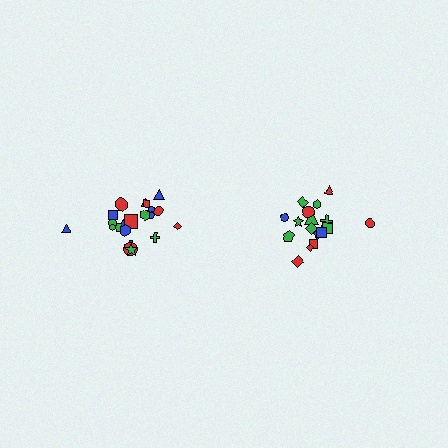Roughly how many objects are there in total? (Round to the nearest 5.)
Roughly 40 objects in total.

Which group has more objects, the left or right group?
The left group.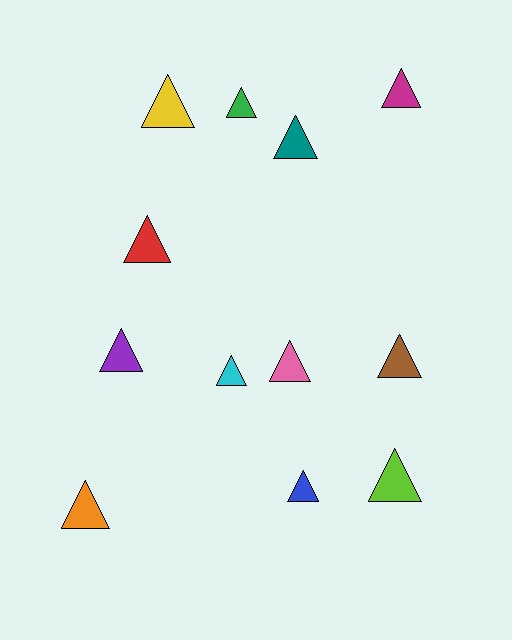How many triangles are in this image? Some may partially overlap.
There are 12 triangles.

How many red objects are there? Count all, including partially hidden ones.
There is 1 red object.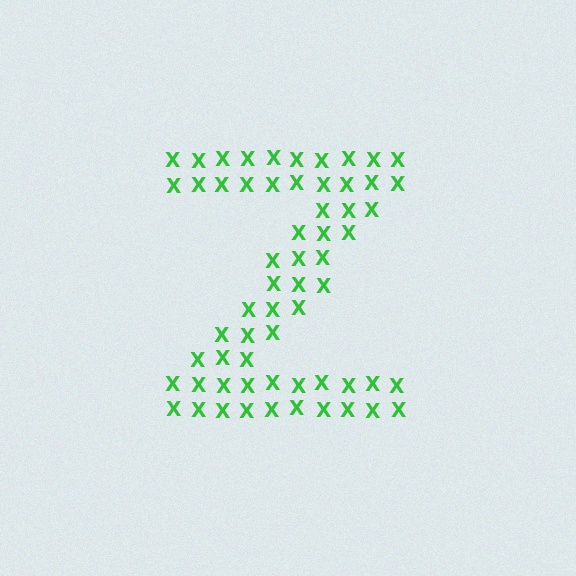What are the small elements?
The small elements are letter X's.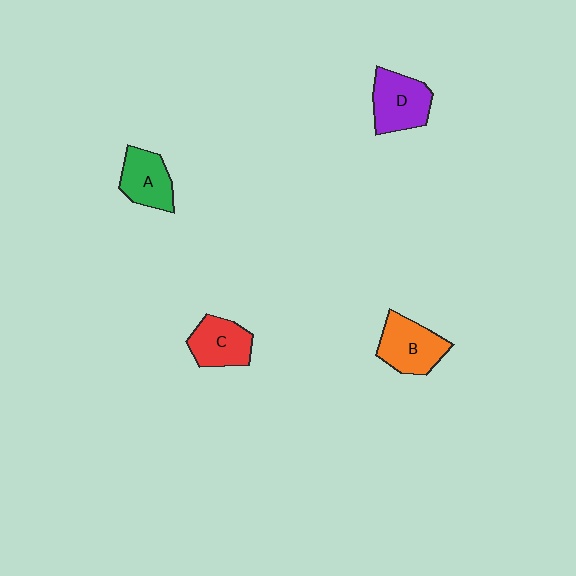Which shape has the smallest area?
Shape A (green).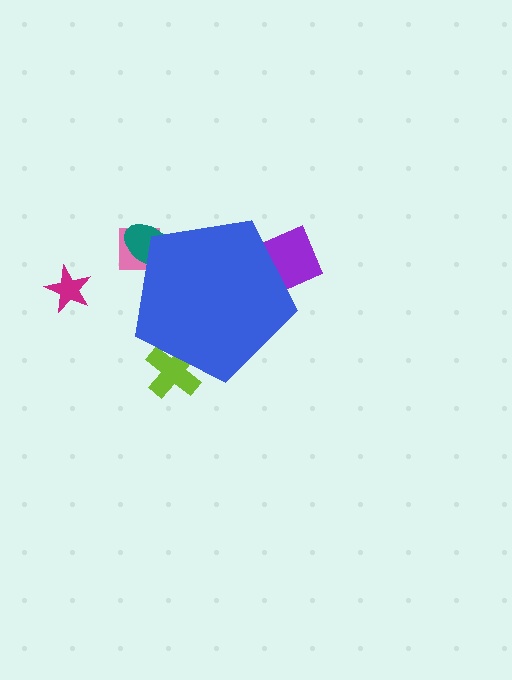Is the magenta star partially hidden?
No, the magenta star is fully visible.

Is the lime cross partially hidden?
Yes, the lime cross is partially hidden behind the blue pentagon.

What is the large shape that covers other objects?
A blue pentagon.